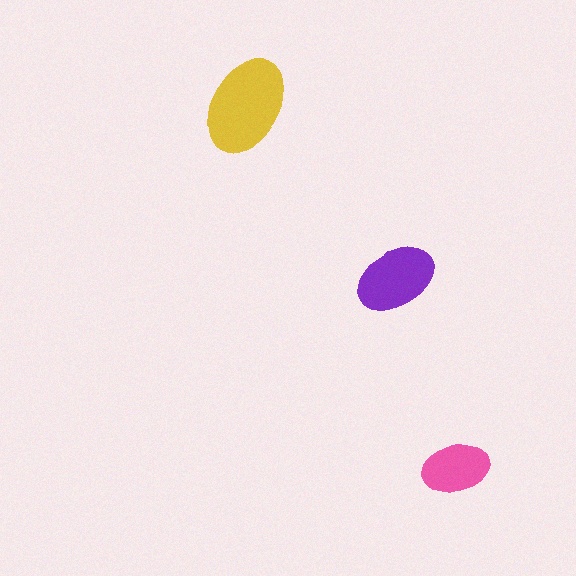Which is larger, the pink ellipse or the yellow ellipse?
The yellow one.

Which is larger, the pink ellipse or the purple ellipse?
The purple one.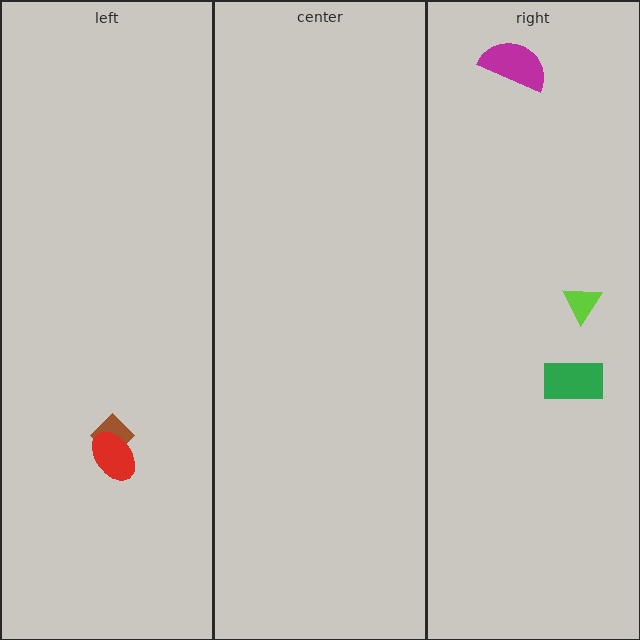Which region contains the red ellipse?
The left region.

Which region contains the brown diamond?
The left region.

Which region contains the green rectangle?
The right region.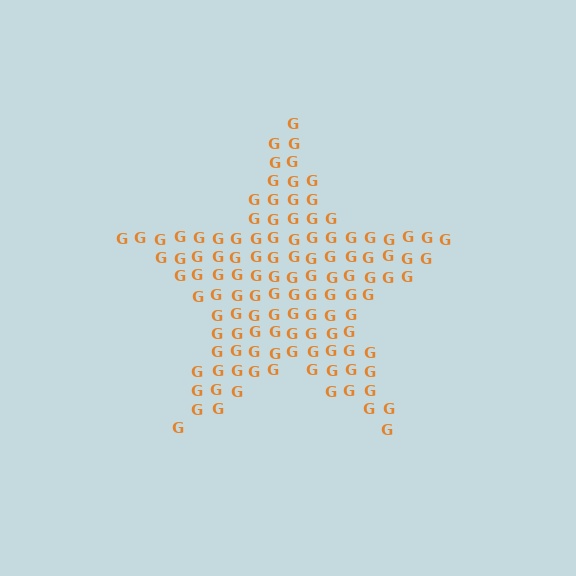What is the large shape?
The large shape is a star.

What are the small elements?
The small elements are letter G's.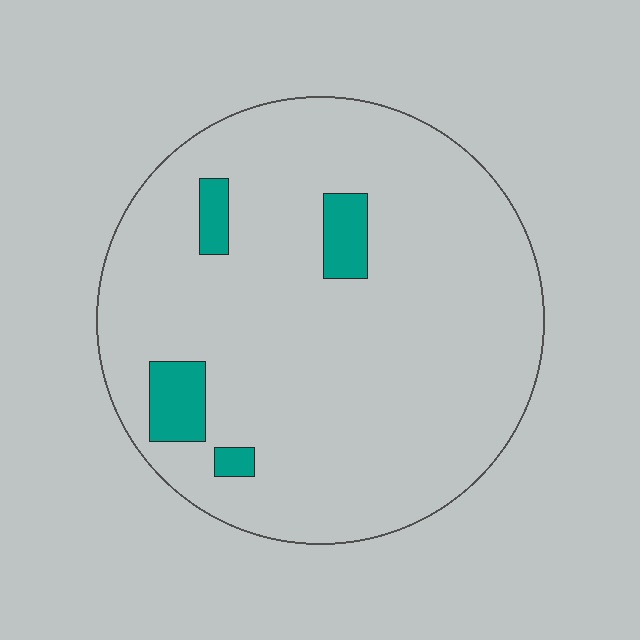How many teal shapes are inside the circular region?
4.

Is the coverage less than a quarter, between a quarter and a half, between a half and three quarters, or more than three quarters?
Less than a quarter.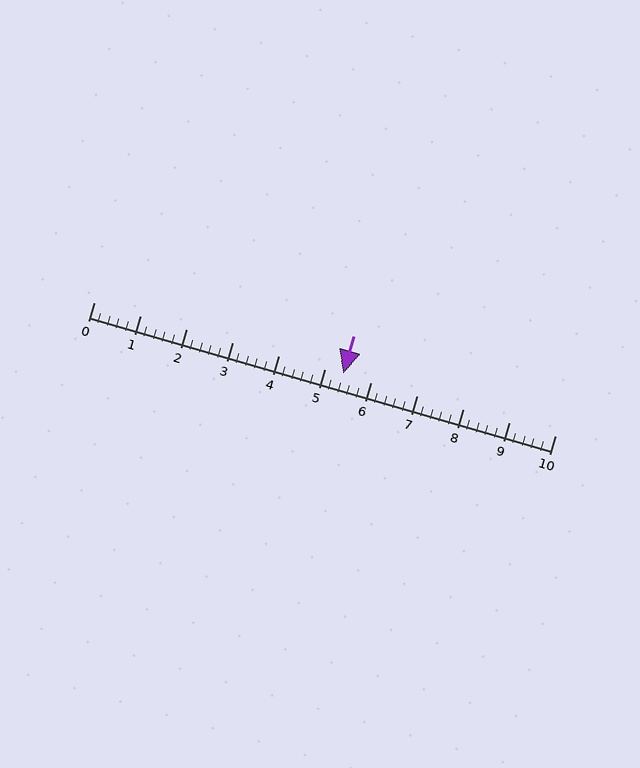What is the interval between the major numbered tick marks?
The major tick marks are spaced 1 units apart.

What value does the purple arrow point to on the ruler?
The purple arrow points to approximately 5.4.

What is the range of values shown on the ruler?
The ruler shows values from 0 to 10.